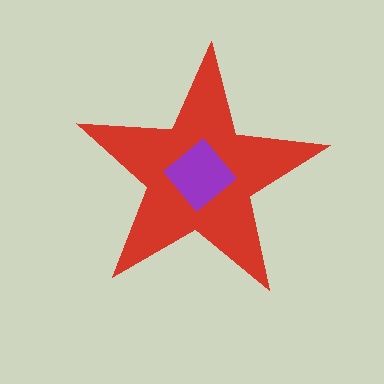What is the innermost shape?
The purple diamond.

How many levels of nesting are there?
2.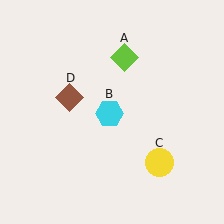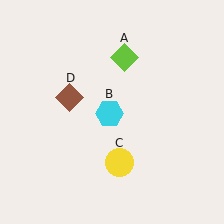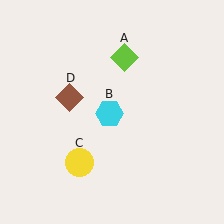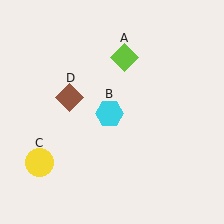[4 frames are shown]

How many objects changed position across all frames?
1 object changed position: yellow circle (object C).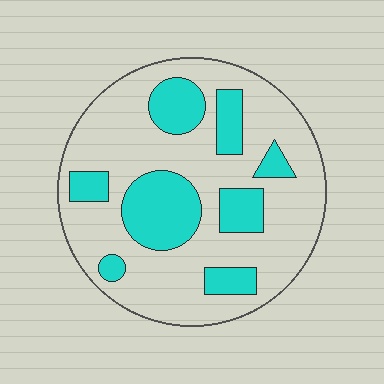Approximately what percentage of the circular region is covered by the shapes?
Approximately 30%.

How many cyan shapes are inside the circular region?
8.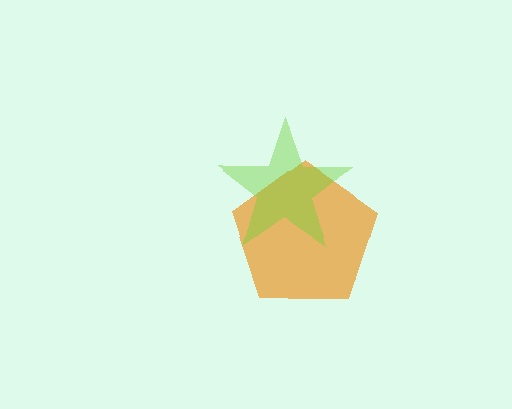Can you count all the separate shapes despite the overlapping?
Yes, there are 2 separate shapes.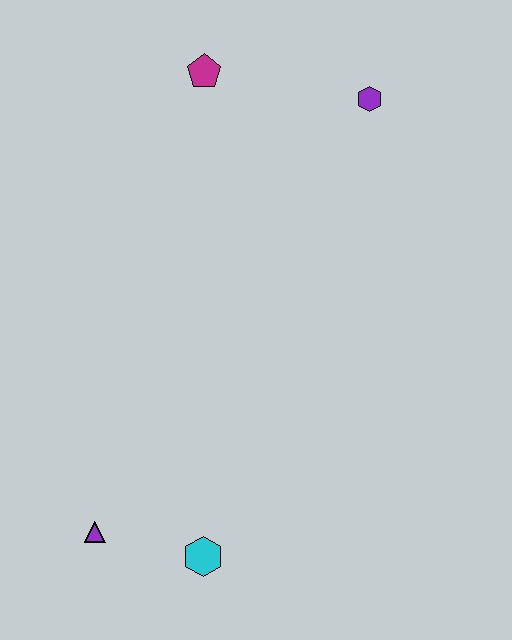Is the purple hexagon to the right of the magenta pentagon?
Yes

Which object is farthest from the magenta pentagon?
The cyan hexagon is farthest from the magenta pentagon.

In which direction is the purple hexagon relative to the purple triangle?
The purple hexagon is above the purple triangle.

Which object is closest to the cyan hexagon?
The purple triangle is closest to the cyan hexagon.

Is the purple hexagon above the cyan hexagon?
Yes